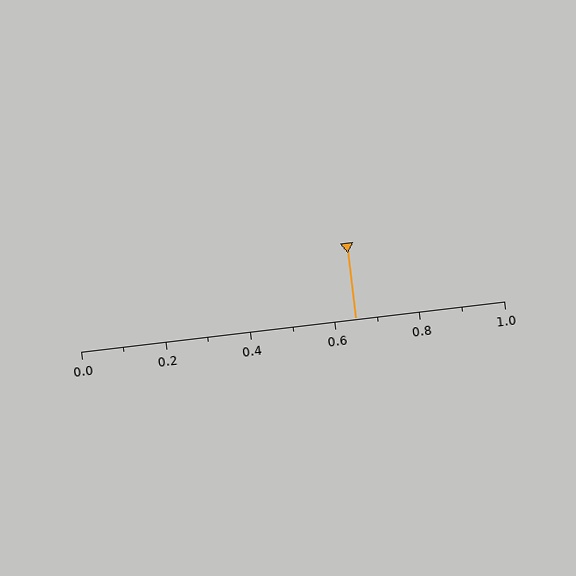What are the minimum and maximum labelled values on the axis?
The axis runs from 0.0 to 1.0.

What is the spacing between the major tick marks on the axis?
The major ticks are spaced 0.2 apart.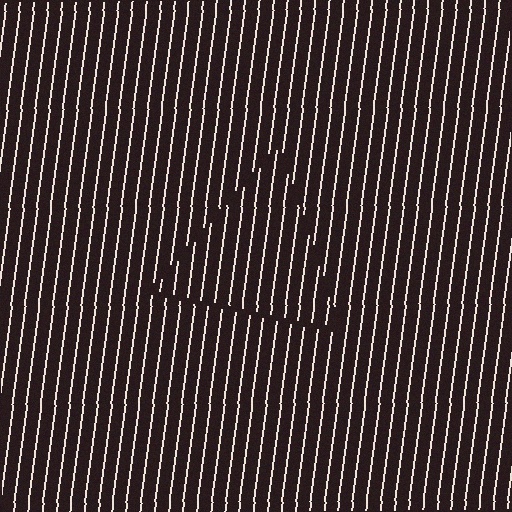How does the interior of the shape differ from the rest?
The interior of the shape contains the same grating, shifted by half a period — the contour is defined by the phase discontinuity where line-ends from the inner and outer gratings abut.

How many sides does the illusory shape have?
3 sides — the line-ends trace a triangle.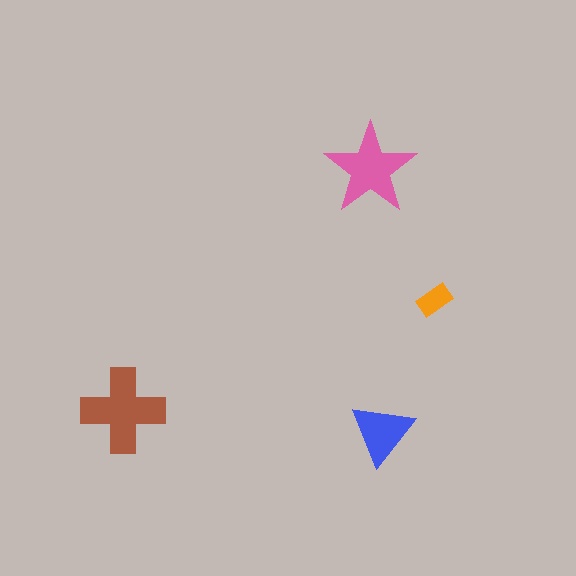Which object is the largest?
The brown cross.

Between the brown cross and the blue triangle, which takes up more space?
The brown cross.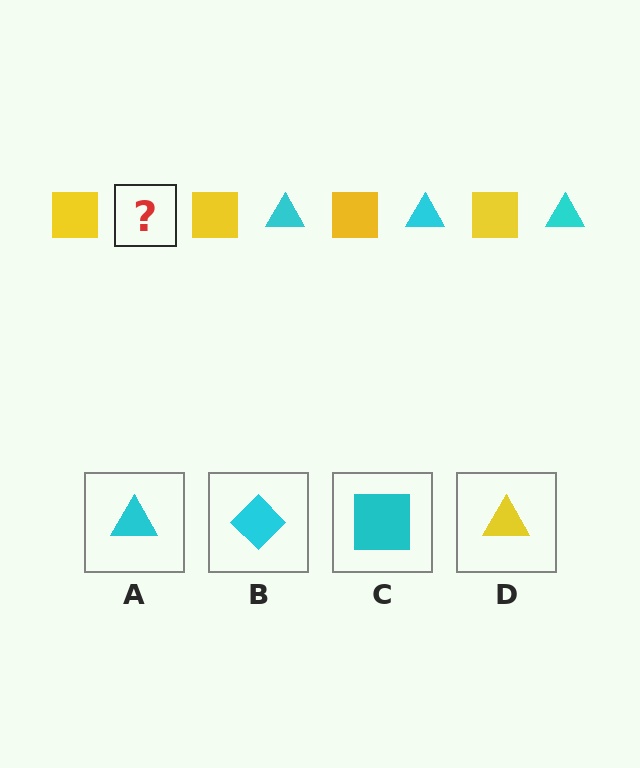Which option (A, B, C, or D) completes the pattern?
A.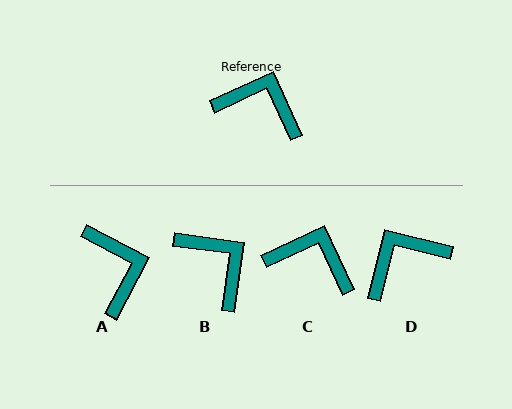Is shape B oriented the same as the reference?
No, it is off by about 32 degrees.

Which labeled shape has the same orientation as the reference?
C.